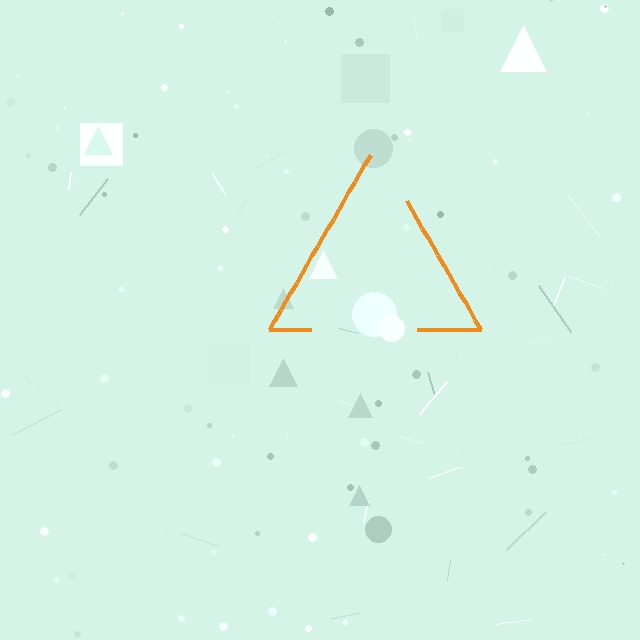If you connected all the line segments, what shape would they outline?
They would outline a triangle.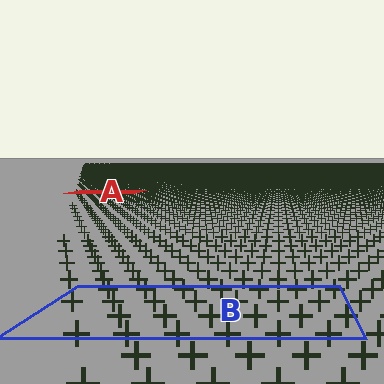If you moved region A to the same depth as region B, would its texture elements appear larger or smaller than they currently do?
They would appear larger. At a closer depth, the same texture elements are projected at a bigger on-screen size.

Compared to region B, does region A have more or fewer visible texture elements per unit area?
Region A has more texture elements per unit area — they are packed more densely because it is farther away.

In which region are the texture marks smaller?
The texture marks are smaller in region A, because it is farther away.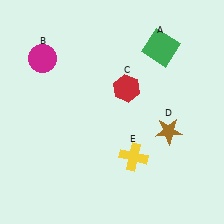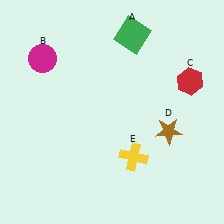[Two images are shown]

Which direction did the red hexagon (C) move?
The red hexagon (C) moved right.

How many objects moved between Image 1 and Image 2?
2 objects moved between the two images.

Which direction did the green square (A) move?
The green square (A) moved left.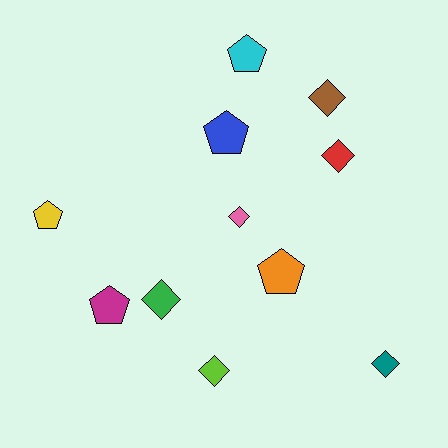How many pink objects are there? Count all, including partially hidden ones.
There is 1 pink object.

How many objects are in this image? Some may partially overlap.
There are 11 objects.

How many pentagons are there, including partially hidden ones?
There are 5 pentagons.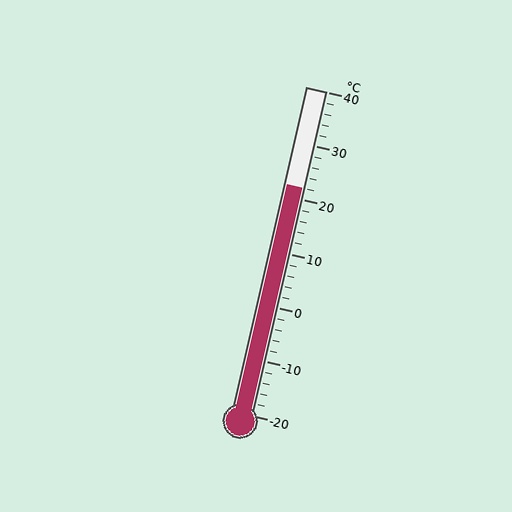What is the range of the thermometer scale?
The thermometer scale ranges from -20°C to 40°C.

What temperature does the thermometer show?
The thermometer shows approximately 22°C.